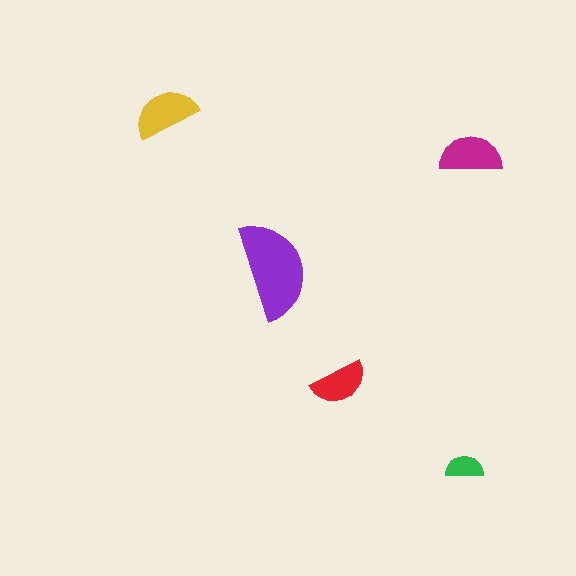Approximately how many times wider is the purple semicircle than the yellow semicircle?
About 1.5 times wider.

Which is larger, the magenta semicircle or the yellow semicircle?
The yellow one.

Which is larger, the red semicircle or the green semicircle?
The red one.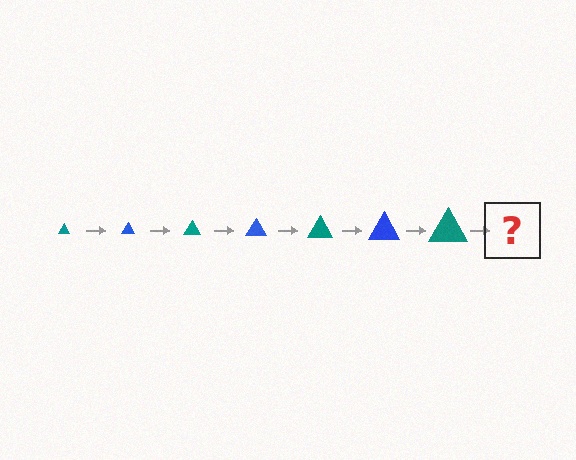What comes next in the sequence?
The next element should be a blue triangle, larger than the previous one.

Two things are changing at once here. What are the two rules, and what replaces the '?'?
The two rules are that the triangle grows larger each step and the color cycles through teal and blue. The '?' should be a blue triangle, larger than the previous one.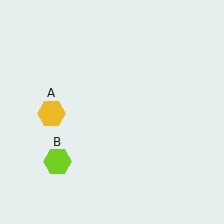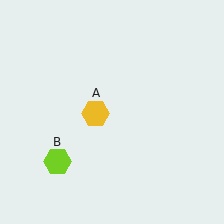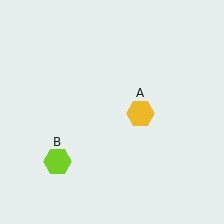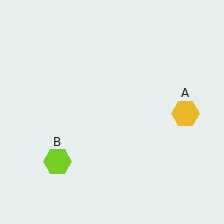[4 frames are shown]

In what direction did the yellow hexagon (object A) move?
The yellow hexagon (object A) moved right.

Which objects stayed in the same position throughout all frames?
Lime hexagon (object B) remained stationary.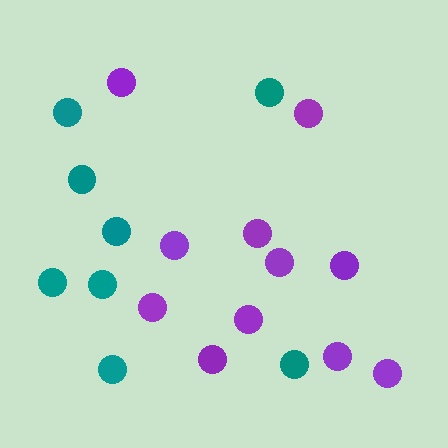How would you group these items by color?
There are 2 groups: one group of teal circles (8) and one group of purple circles (11).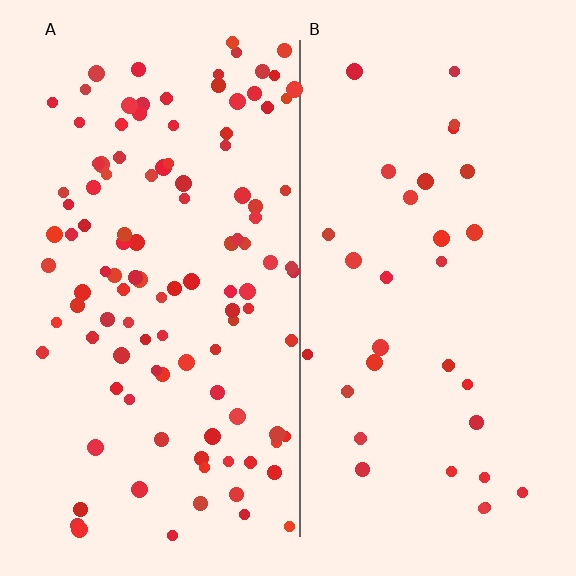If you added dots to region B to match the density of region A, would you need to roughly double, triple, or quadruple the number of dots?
Approximately triple.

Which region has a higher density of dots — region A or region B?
A (the left).